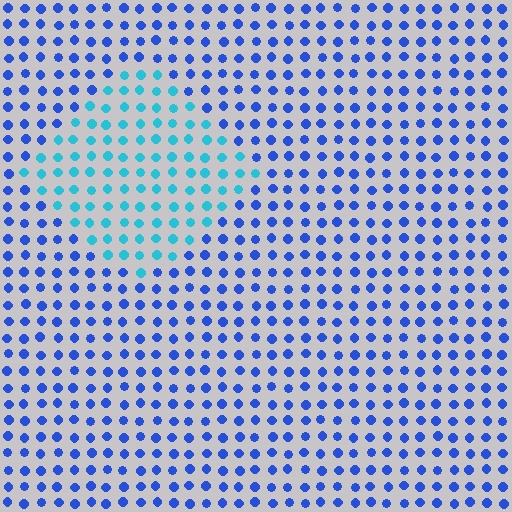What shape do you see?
I see a diamond.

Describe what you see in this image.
The image is filled with small blue elements in a uniform arrangement. A diamond-shaped region is visible where the elements are tinted to a slightly different hue, forming a subtle color boundary.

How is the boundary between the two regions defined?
The boundary is defined purely by a slight shift in hue (about 39 degrees). Spacing, size, and orientation are identical on both sides.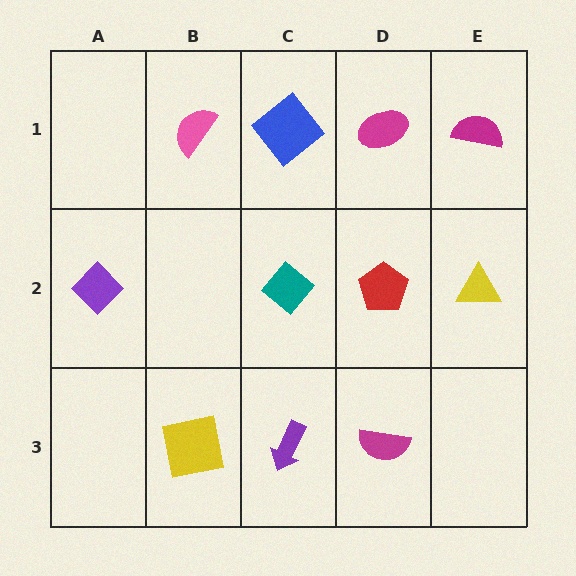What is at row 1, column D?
A magenta ellipse.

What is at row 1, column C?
A blue diamond.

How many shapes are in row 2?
4 shapes.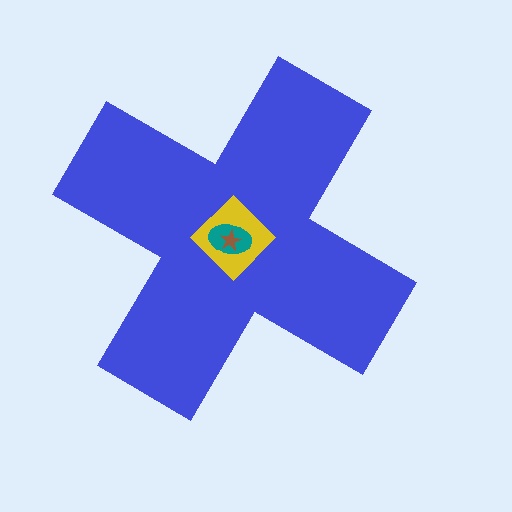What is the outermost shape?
The blue cross.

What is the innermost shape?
The brown star.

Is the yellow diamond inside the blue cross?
Yes.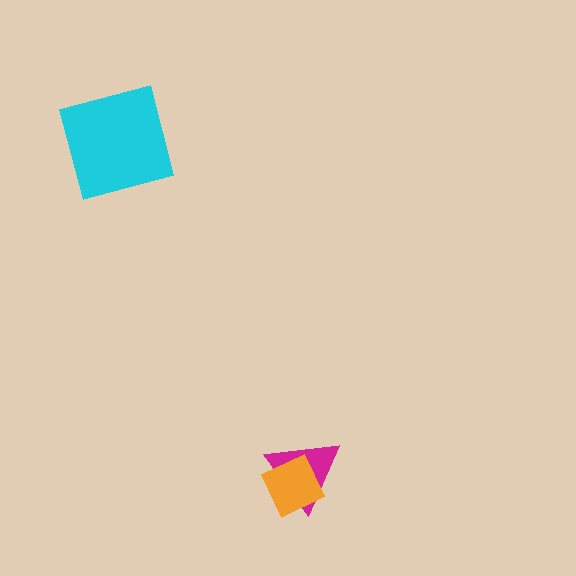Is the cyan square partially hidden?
No, no other shape covers it.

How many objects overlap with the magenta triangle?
1 object overlaps with the magenta triangle.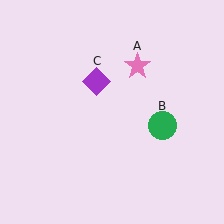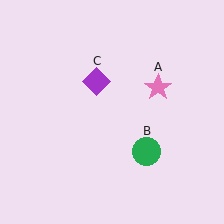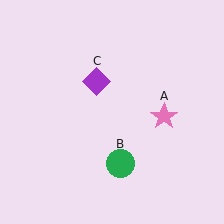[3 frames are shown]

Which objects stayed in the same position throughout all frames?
Purple diamond (object C) remained stationary.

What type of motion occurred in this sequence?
The pink star (object A), green circle (object B) rotated clockwise around the center of the scene.